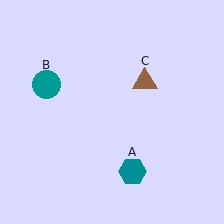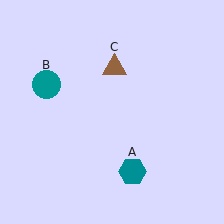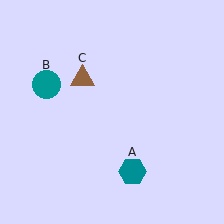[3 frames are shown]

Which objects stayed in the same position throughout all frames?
Teal hexagon (object A) and teal circle (object B) remained stationary.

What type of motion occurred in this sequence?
The brown triangle (object C) rotated counterclockwise around the center of the scene.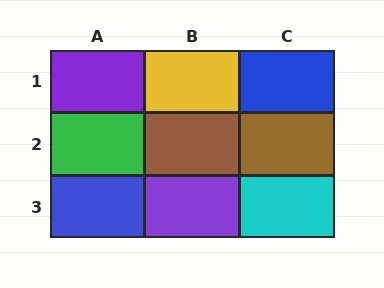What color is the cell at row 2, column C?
Brown.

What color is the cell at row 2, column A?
Green.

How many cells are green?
1 cell is green.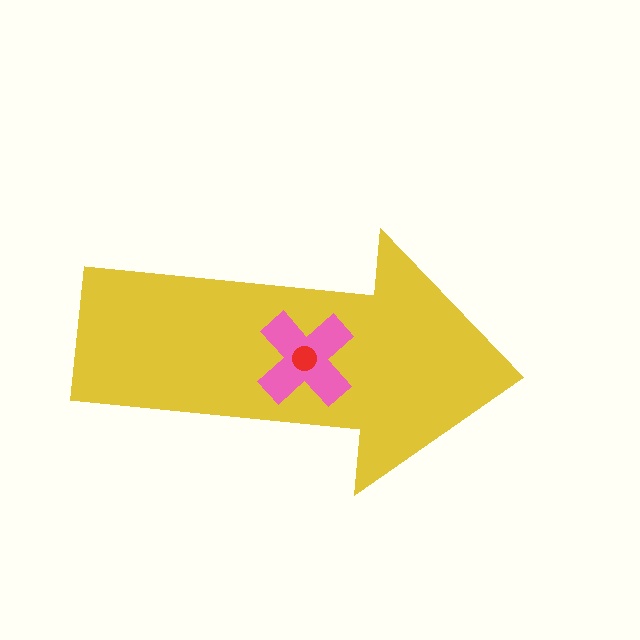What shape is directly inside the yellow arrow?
The pink cross.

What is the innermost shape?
The red circle.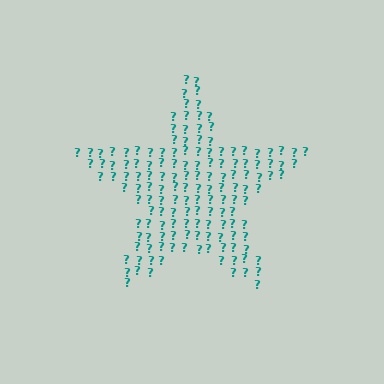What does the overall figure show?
The overall figure shows a star.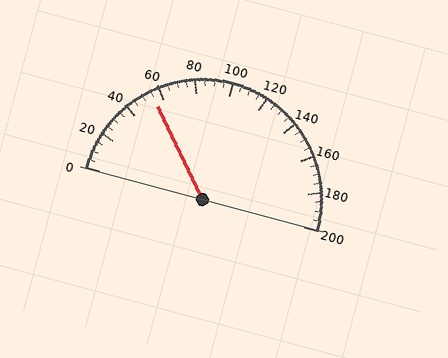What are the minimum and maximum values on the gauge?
The gauge ranges from 0 to 200.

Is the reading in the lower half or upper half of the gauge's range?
The reading is in the lower half of the range (0 to 200).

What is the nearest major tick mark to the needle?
The nearest major tick mark is 60.